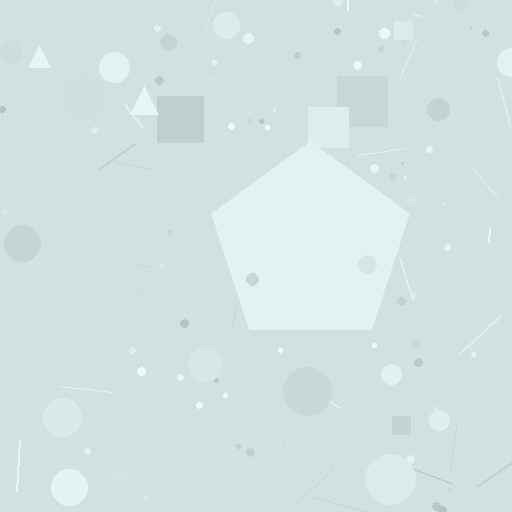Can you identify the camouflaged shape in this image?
The camouflaged shape is a pentagon.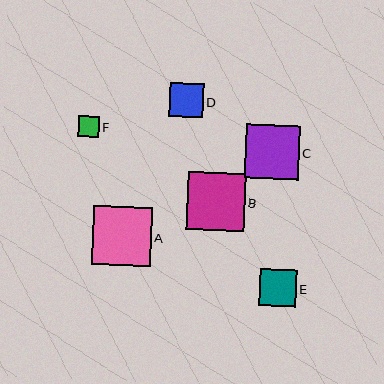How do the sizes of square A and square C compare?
Square A and square C are approximately the same size.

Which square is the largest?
Square A is the largest with a size of approximately 59 pixels.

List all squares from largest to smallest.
From largest to smallest: A, B, C, E, D, F.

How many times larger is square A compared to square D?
Square A is approximately 1.7 times the size of square D.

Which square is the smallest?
Square F is the smallest with a size of approximately 21 pixels.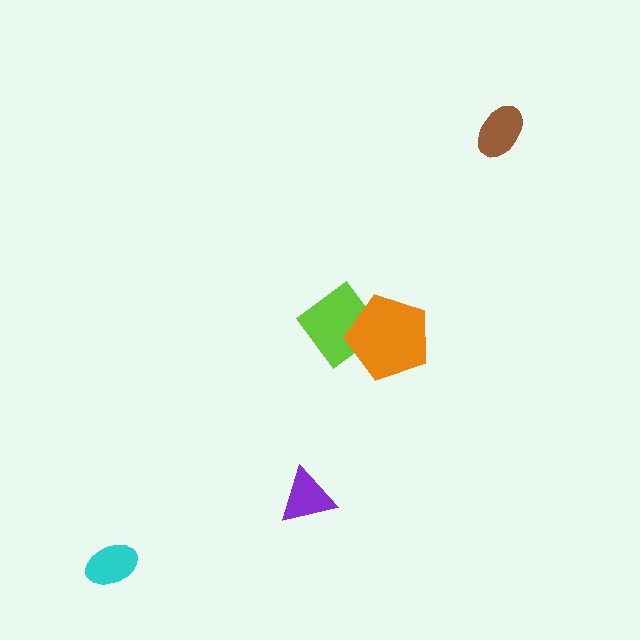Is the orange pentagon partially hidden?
No, no other shape covers it.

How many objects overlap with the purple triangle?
0 objects overlap with the purple triangle.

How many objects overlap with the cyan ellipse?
0 objects overlap with the cyan ellipse.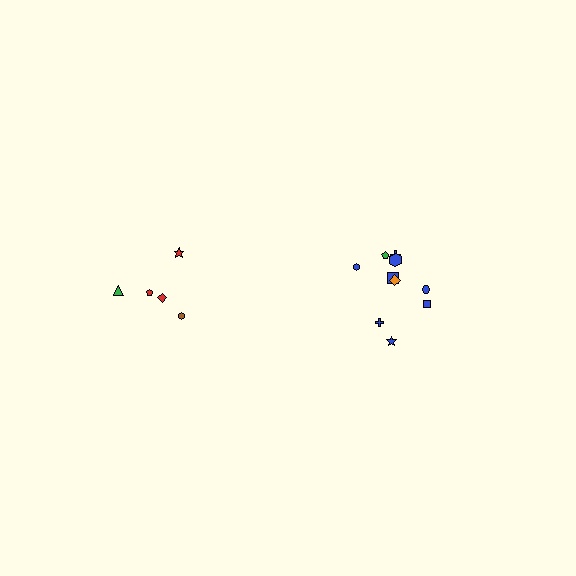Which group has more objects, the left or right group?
The right group.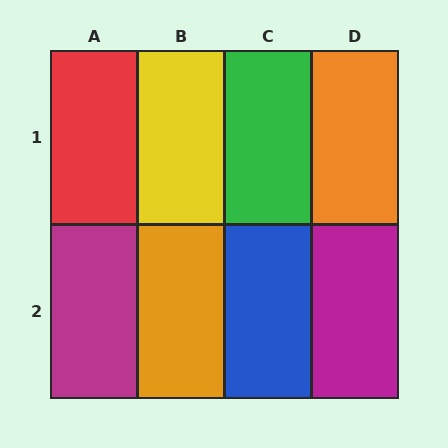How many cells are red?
1 cell is red.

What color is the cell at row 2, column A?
Magenta.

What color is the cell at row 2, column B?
Orange.